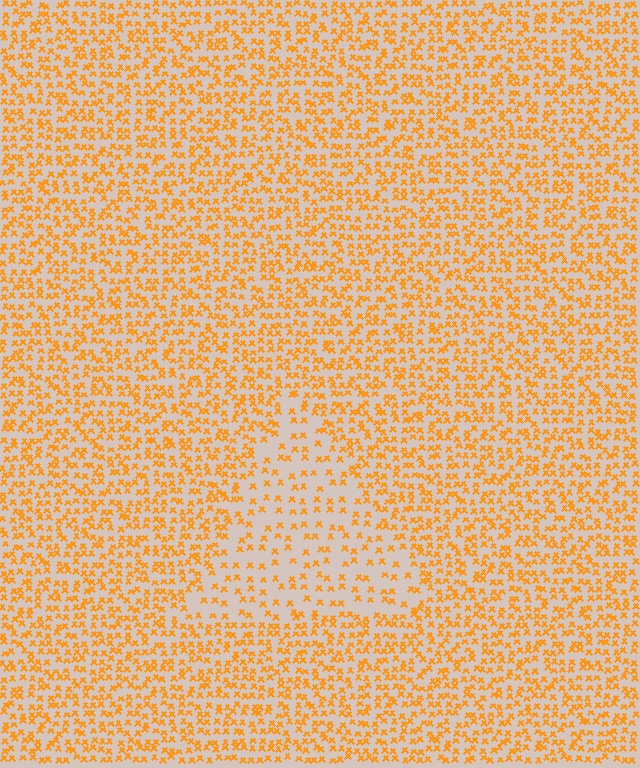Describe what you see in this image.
The image contains small orange elements arranged at two different densities. A triangle-shaped region is visible where the elements are less densely packed than the surrounding area.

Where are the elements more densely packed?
The elements are more densely packed outside the triangle boundary.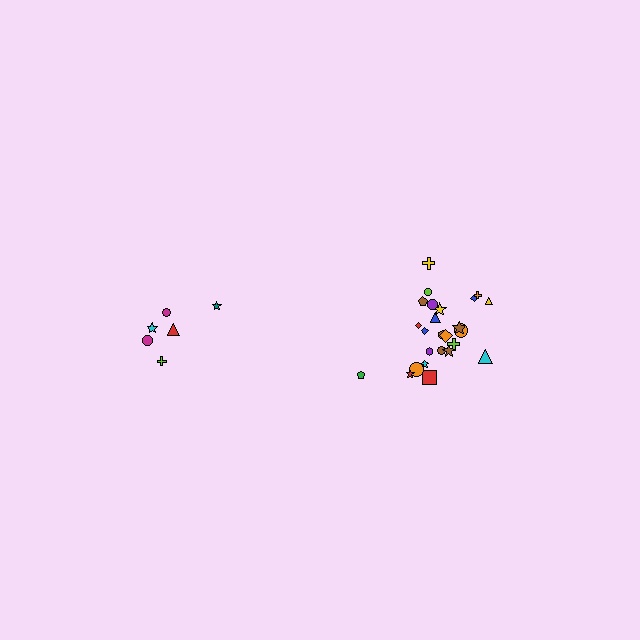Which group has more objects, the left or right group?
The right group.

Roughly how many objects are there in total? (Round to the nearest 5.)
Roughly 30 objects in total.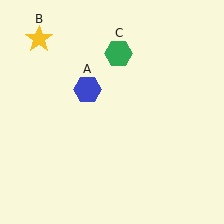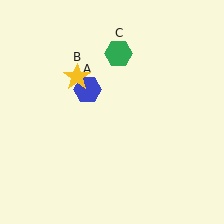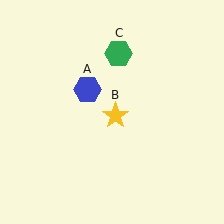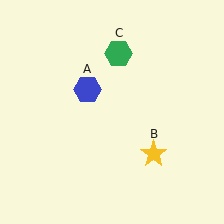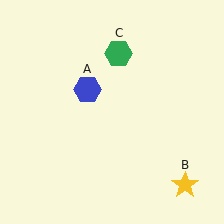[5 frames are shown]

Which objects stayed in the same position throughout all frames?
Blue hexagon (object A) and green hexagon (object C) remained stationary.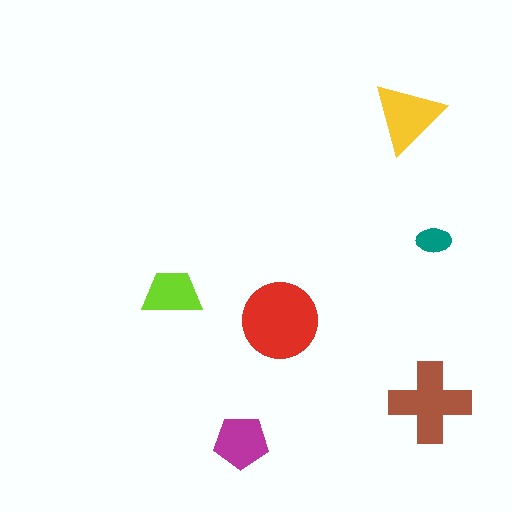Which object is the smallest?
The teal ellipse.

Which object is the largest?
The red circle.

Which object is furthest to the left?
The lime trapezoid is leftmost.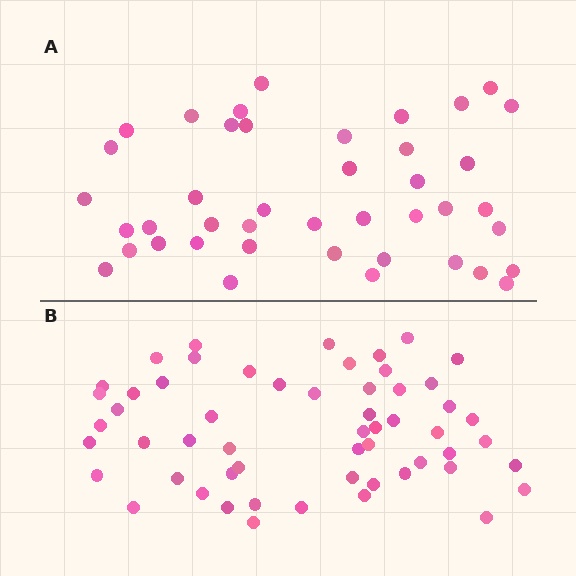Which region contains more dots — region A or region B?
Region B (the bottom region) has more dots.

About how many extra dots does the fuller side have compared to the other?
Region B has approximately 15 more dots than region A.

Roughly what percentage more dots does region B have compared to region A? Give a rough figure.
About 35% more.